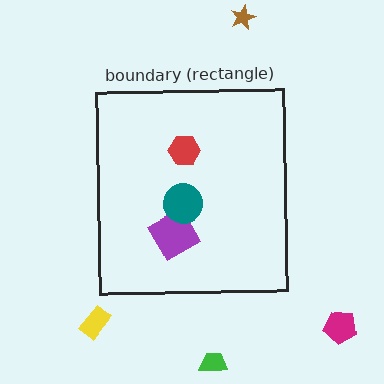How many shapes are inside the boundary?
3 inside, 4 outside.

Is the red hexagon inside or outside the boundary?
Inside.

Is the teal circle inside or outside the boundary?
Inside.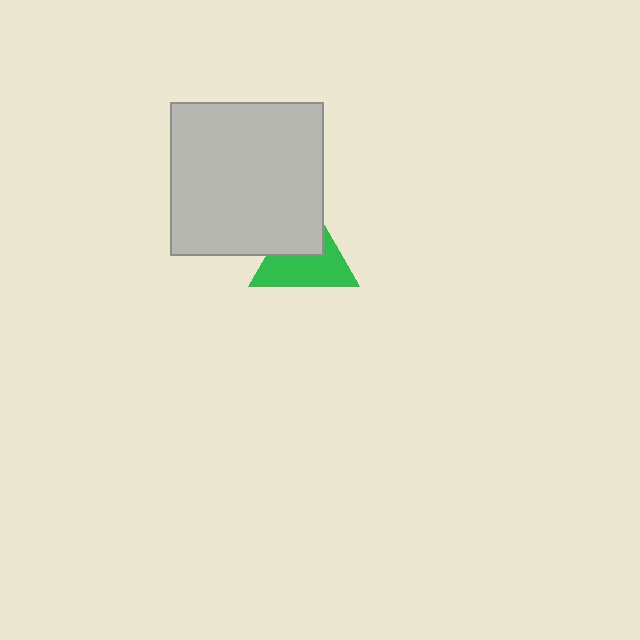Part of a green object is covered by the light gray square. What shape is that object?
It is a triangle.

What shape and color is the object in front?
The object in front is a light gray square.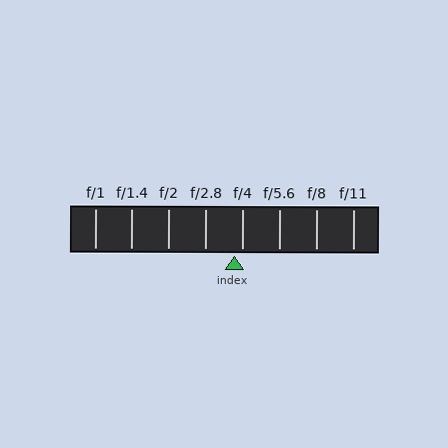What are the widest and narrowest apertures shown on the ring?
The widest aperture shown is f/1 and the narrowest is f/11.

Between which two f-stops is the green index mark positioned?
The index mark is between f/2.8 and f/4.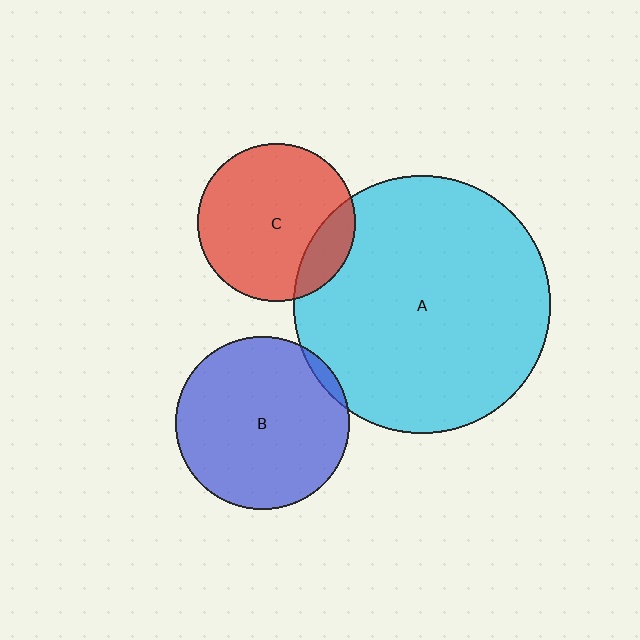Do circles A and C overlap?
Yes.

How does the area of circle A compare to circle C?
Approximately 2.6 times.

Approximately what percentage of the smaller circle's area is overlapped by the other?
Approximately 15%.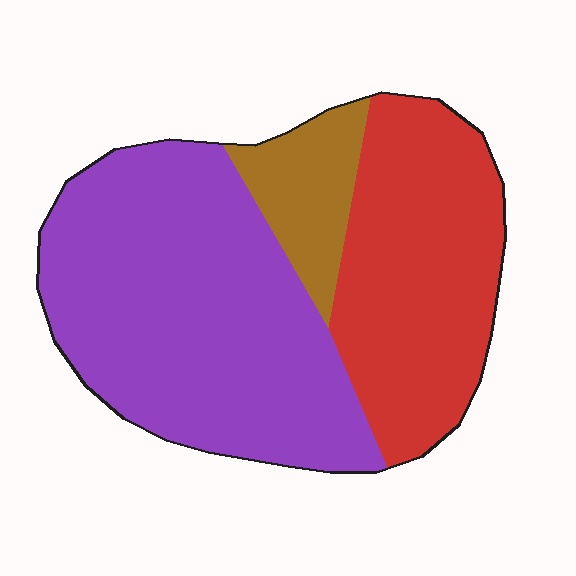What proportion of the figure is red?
Red takes up about one third (1/3) of the figure.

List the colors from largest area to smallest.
From largest to smallest: purple, red, brown.